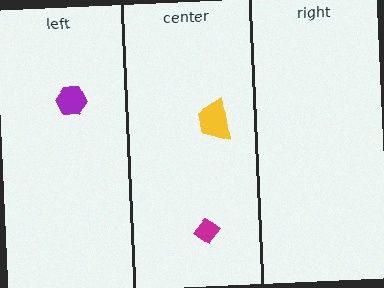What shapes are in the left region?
The purple hexagon.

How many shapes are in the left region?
1.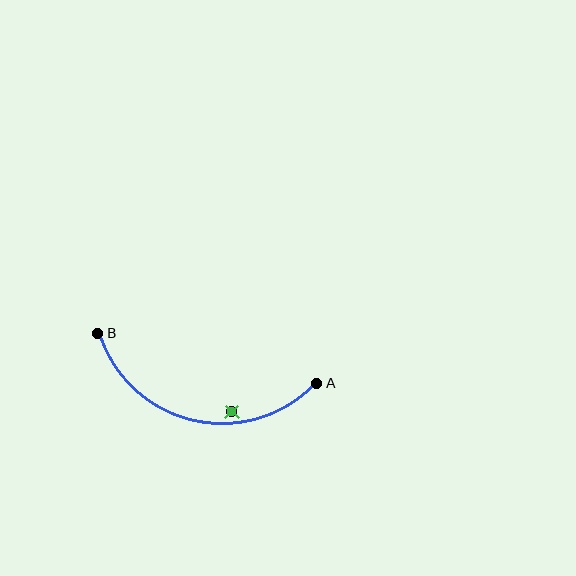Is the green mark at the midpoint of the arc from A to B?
No — the green mark does not lie on the arc at all. It sits slightly inside the curve.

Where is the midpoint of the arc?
The arc midpoint is the point on the curve farthest from the straight line joining A and B. It sits below that line.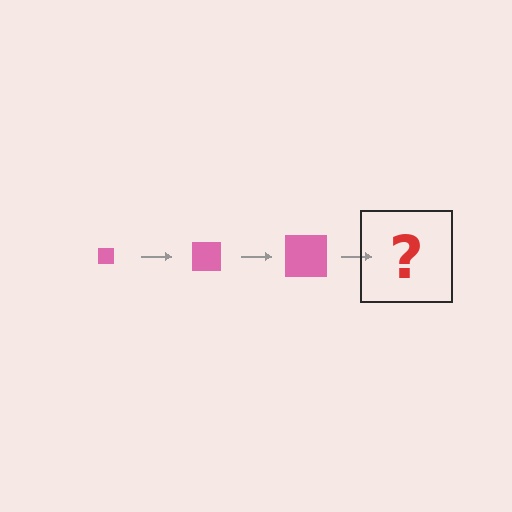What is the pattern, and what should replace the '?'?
The pattern is that the square gets progressively larger each step. The '?' should be a pink square, larger than the previous one.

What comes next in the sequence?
The next element should be a pink square, larger than the previous one.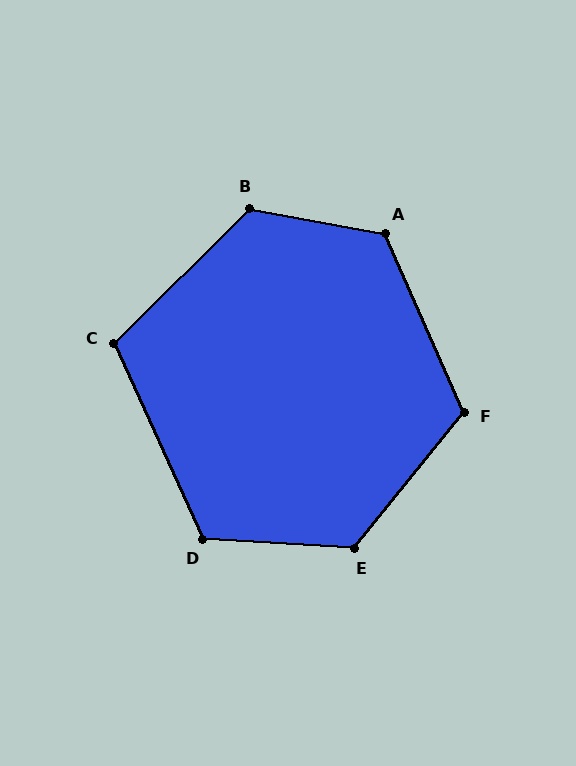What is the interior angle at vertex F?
Approximately 117 degrees (obtuse).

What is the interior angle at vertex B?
Approximately 125 degrees (obtuse).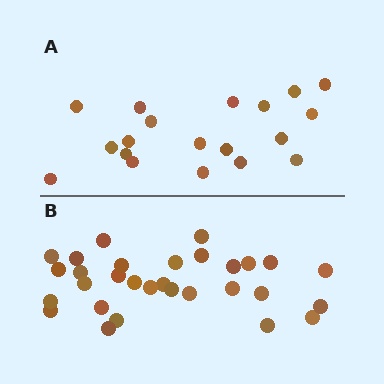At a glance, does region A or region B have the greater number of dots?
Region B (the bottom region) has more dots.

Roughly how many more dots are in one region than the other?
Region B has roughly 12 or so more dots than region A.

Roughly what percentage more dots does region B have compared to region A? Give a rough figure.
About 60% more.